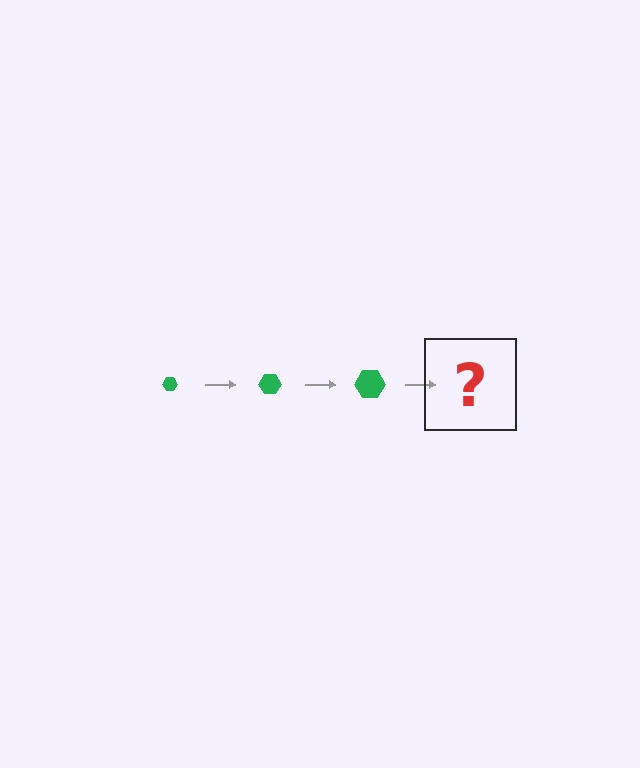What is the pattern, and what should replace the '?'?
The pattern is that the hexagon gets progressively larger each step. The '?' should be a green hexagon, larger than the previous one.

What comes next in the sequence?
The next element should be a green hexagon, larger than the previous one.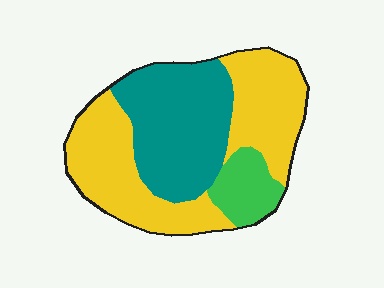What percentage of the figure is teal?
Teal takes up about three eighths (3/8) of the figure.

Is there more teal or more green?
Teal.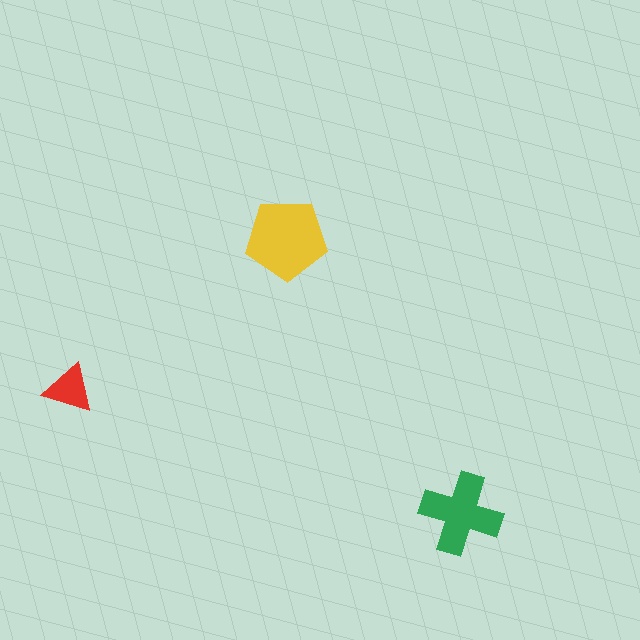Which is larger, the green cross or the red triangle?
The green cross.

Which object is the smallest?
The red triangle.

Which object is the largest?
The yellow pentagon.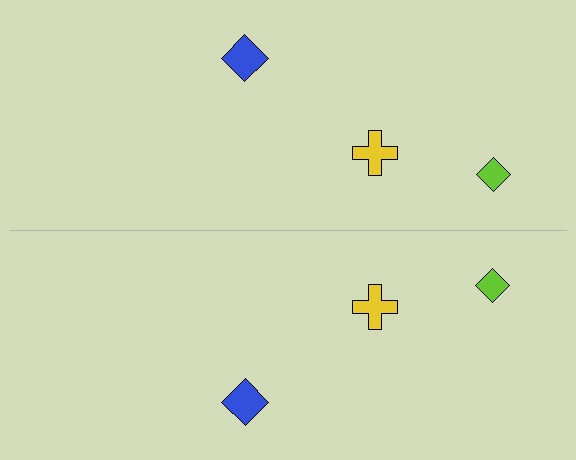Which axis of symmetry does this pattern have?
The pattern has a horizontal axis of symmetry running through the center of the image.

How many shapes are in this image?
There are 6 shapes in this image.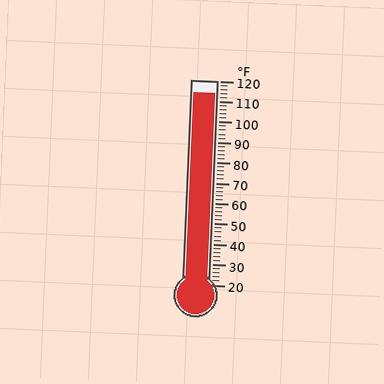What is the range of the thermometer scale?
The thermometer scale ranges from 20°F to 120°F.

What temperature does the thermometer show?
The thermometer shows approximately 114°F.